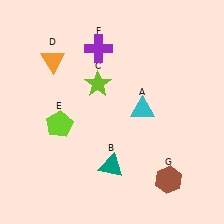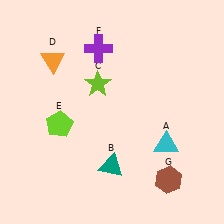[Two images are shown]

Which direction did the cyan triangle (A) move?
The cyan triangle (A) moved down.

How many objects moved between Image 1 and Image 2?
1 object moved between the two images.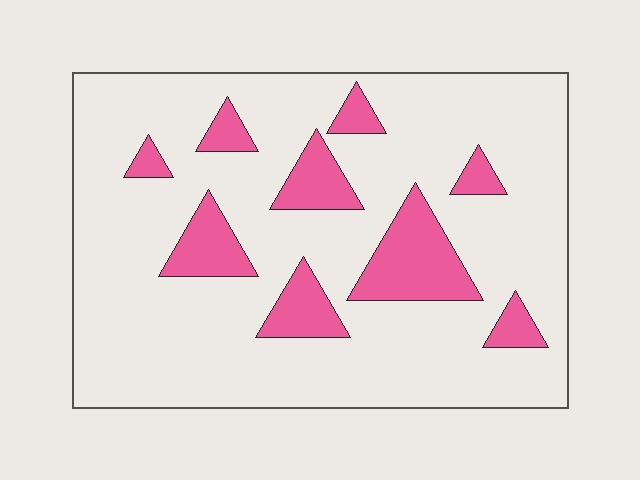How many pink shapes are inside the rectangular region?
9.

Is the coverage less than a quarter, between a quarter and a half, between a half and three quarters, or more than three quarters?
Less than a quarter.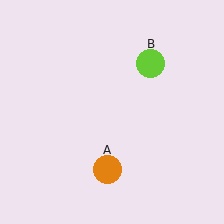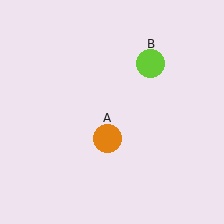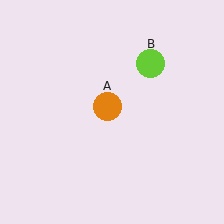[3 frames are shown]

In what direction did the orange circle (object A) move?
The orange circle (object A) moved up.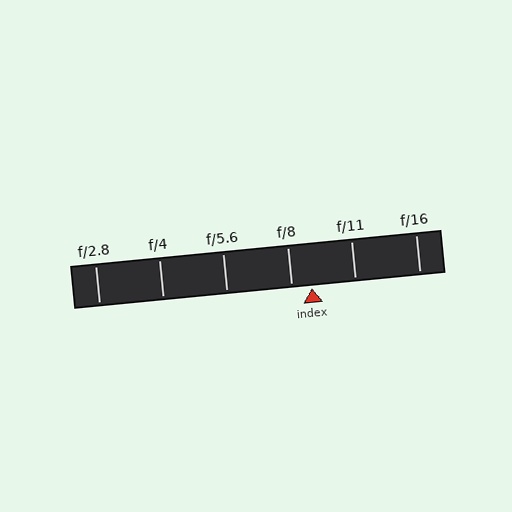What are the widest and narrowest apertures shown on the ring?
The widest aperture shown is f/2.8 and the narrowest is f/16.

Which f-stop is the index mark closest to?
The index mark is closest to f/8.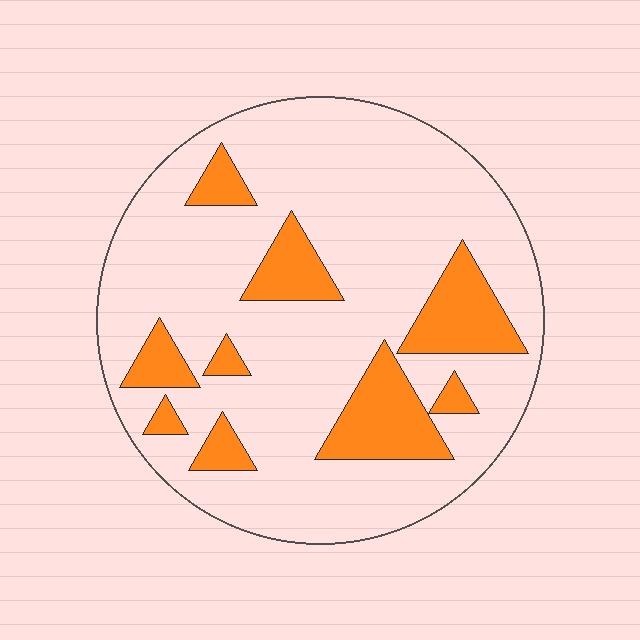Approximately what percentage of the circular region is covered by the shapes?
Approximately 20%.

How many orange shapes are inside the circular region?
9.